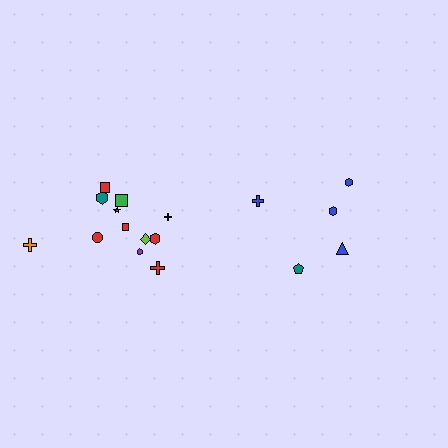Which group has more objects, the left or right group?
The left group.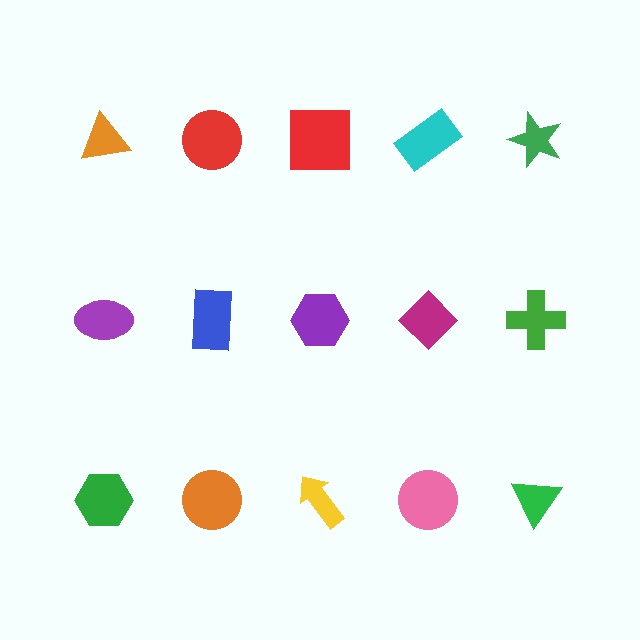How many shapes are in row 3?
5 shapes.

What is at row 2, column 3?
A purple hexagon.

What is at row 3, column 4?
A pink circle.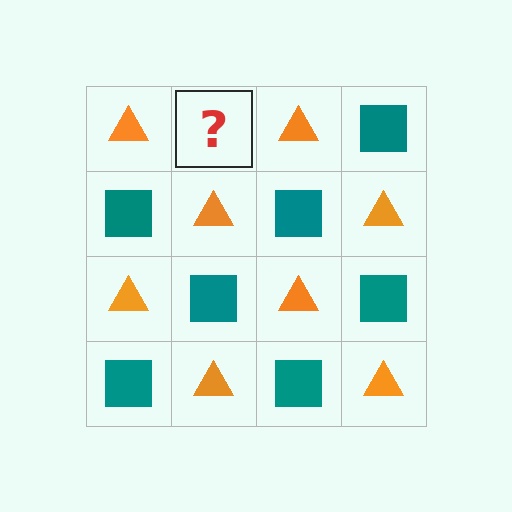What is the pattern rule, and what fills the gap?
The rule is that it alternates orange triangle and teal square in a checkerboard pattern. The gap should be filled with a teal square.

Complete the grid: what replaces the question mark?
The question mark should be replaced with a teal square.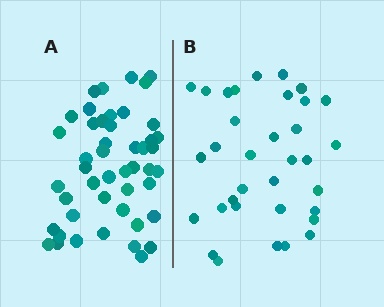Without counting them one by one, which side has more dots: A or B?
Region A (the left region) has more dots.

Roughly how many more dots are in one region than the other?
Region A has approximately 15 more dots than region B.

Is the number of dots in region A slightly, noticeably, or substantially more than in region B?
Region A has noticeably more, but not dramatically so. The ratio is roughly 1.4 to 1.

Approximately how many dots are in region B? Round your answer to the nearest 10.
About 30 dots. (The exact count is 34, which rounds to 30.)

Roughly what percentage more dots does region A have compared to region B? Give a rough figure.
About 40% more.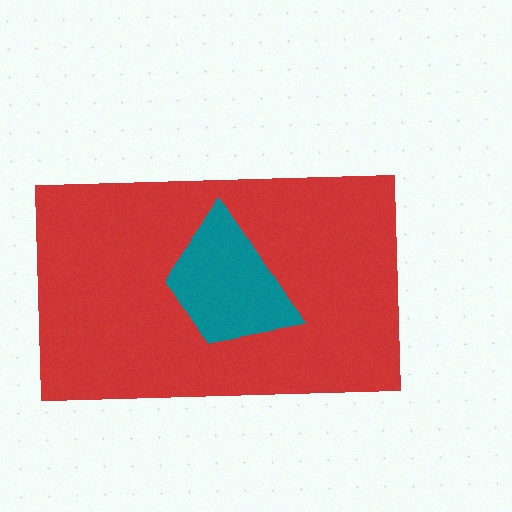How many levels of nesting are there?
2.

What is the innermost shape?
The teal trapezoid.